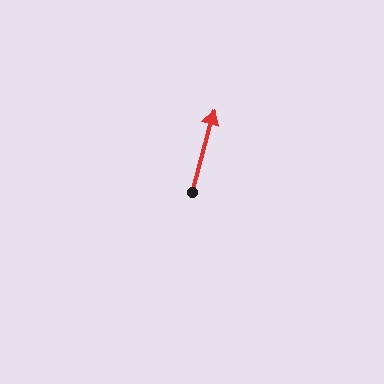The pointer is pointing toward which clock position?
Roughly 12 o'clock.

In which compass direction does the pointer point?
North.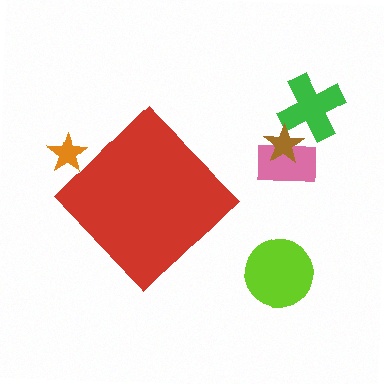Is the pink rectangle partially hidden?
No, the pink rectangle is fully visible.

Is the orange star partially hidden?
Yes, the orange star is partially hidden behind the red diamond.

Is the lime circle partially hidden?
No, the lime circle is fully visible.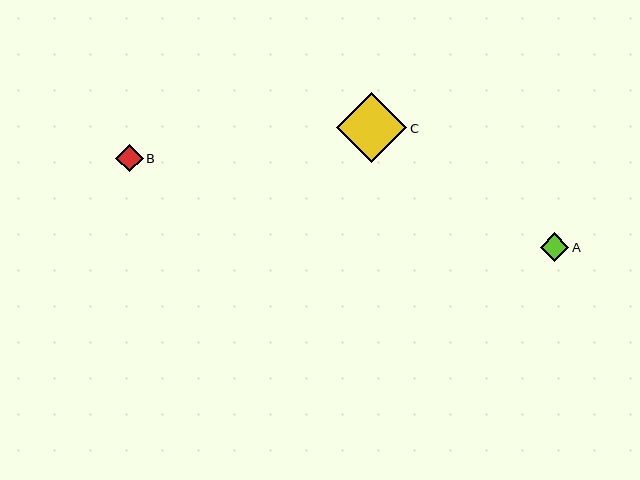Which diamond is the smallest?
Diamond B is the smallest with a size of approximately 27 pixels.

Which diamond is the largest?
Diamond C is the largest with a size of approximately 70 pixels.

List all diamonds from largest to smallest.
From largest to smallest: C, A, B.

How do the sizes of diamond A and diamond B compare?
Diamond A and diamond B are approximately the same size.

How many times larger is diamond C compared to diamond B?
Diamond C is approximately 2.6 times the size of diamond B.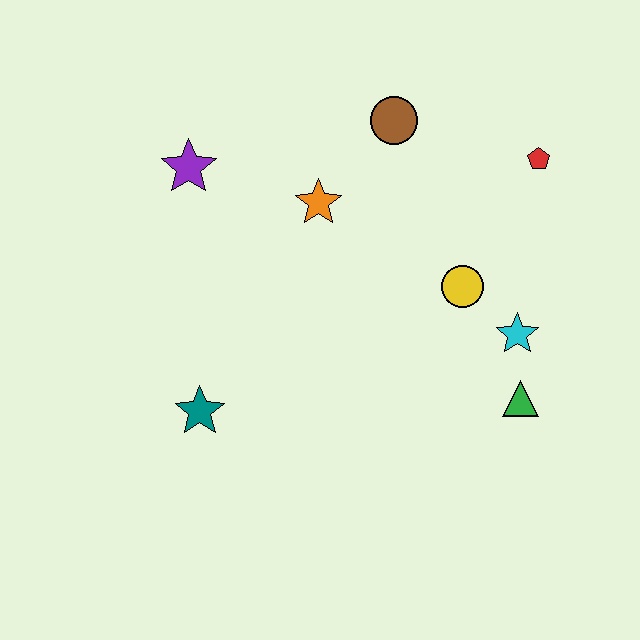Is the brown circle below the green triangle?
No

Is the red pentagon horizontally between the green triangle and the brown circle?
No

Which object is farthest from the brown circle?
The teal star is farthest from the brown circle.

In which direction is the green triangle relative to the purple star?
The green triangle is to the right of the purple star.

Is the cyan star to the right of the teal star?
Yes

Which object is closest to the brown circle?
The orange star is closest to the brown circle.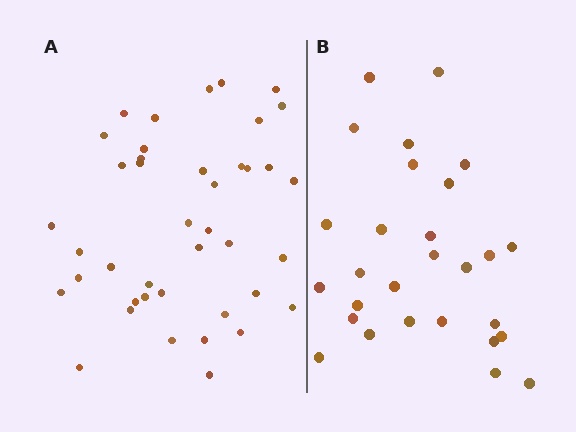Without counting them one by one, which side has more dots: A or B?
Region A (the left region) has more dots.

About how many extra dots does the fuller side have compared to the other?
Region A has approximately 15 more dots than region B.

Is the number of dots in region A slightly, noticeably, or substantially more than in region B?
Region A has substantially more. The ratio is roughly 1.5 to 1.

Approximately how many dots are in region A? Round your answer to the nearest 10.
About 40 dots. (The exact count is 41, which rounds to 40.)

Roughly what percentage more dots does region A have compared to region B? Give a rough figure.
About 45% more.